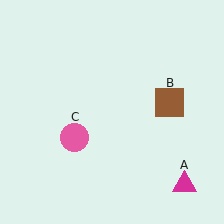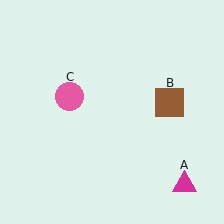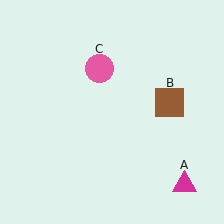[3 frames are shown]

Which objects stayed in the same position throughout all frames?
Magenta triangle (object A) and brown square (object B) remained stationary.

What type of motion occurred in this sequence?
The pink circle (object C) rotated clockwise around the center of the scene.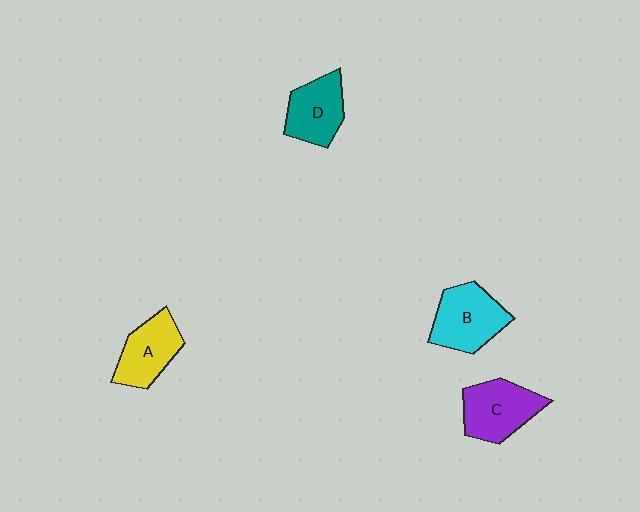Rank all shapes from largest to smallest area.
From largest to smallest: B (cyan), C (purple), A (yellow), D (teal).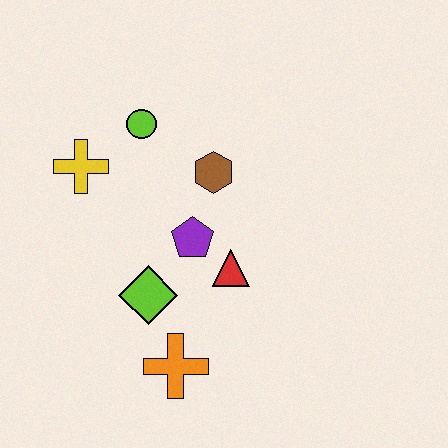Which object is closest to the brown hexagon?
The purple pentagon is closest to the brown hexagon.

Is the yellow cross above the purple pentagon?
Yes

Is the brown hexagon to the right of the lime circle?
Yes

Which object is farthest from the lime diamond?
The lime circle is farthest from the lime diamond.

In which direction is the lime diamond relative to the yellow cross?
The lime diamond is below the yellow cross.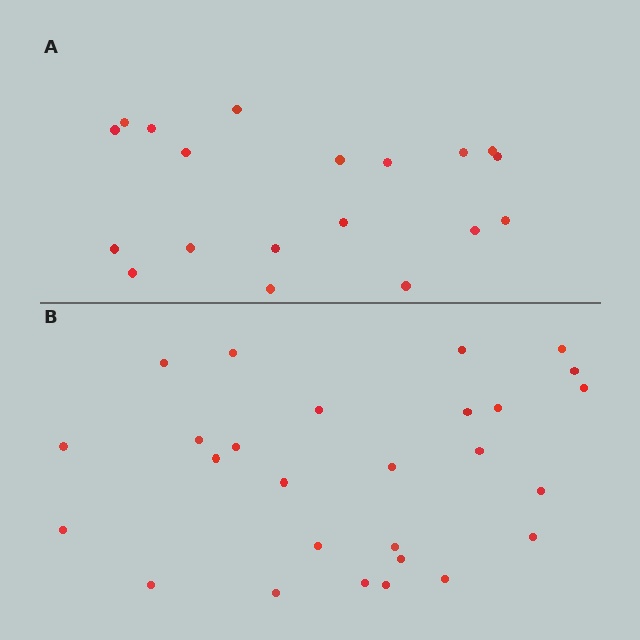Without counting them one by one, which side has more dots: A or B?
Region B (the bottom region) has more dots.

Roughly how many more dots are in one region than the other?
Region B has roughly 8 or so more dots than region A.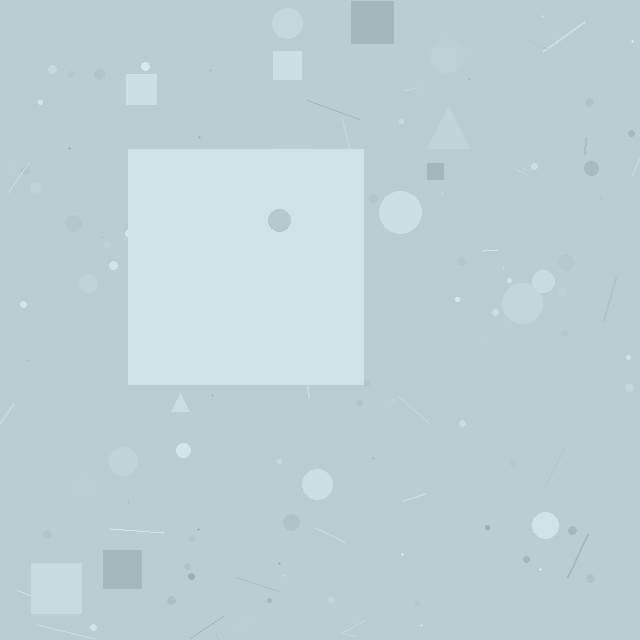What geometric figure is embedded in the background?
A square is embedded in the background.